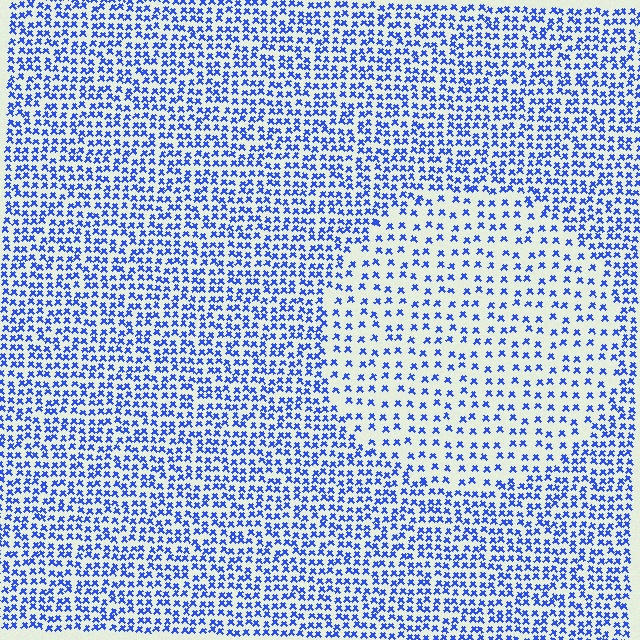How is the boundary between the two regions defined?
The boundary is defined by a change in element density (approximately 2.0x ratio). All elements are the same color, size, and shape.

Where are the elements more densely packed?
The elements are more densely packed outside the circle boundary.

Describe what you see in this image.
The image contains small blue elements arranged at two different densities. A circle-shaped region is visible where the elements are less densely packed than the surrounding area.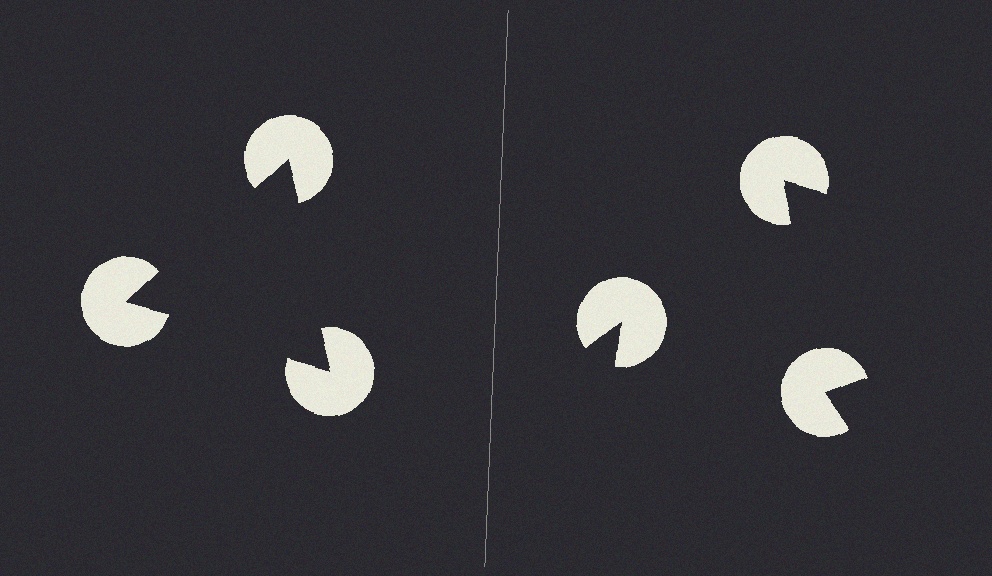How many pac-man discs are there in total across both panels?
6 — 3 on each side.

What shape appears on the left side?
An illusory triangle.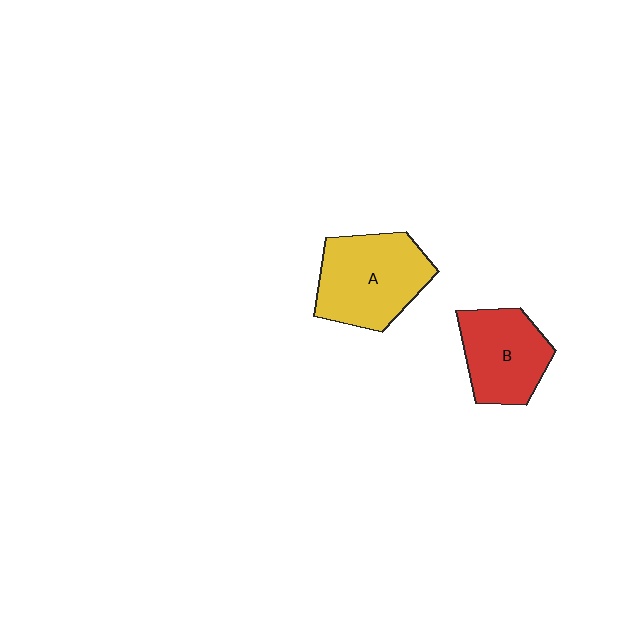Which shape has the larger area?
Shape A (yellow).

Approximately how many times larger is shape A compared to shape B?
Approximately 1.2 times.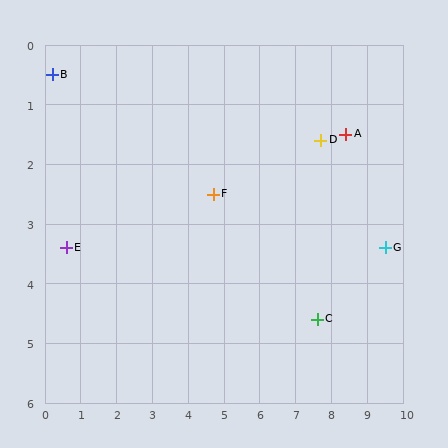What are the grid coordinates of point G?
Point G is at approximately (9.5, 3.4).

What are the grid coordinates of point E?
Point E is at approximately (0.6, 3.4).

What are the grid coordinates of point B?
Point B is at approximately (0.2, 0.5).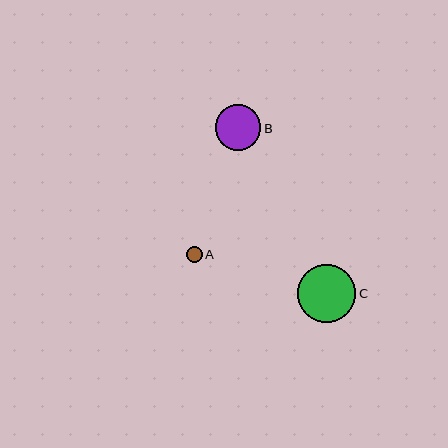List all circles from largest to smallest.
From largest to smallest: C, B, A.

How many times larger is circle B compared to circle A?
Circle B is approximately 2.8 times the size of circle A.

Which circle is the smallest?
Circle A is the smallest with a size of approximately 16 pixels.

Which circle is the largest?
Circle C is the largest with a size of approximately 58 pixels.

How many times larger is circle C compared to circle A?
Circle C is approximately 3.6 times the size of circle A.